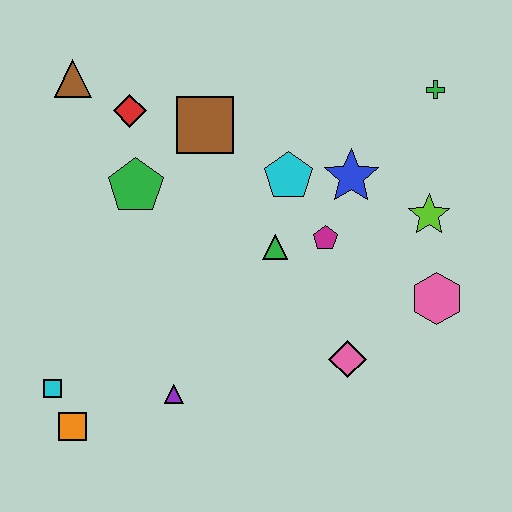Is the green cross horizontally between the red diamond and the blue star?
No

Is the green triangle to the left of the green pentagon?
No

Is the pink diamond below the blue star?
Yes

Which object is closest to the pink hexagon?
The lime star is closest to the pink hexagon.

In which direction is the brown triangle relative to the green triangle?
The brown triangle is to the left of the green triangle.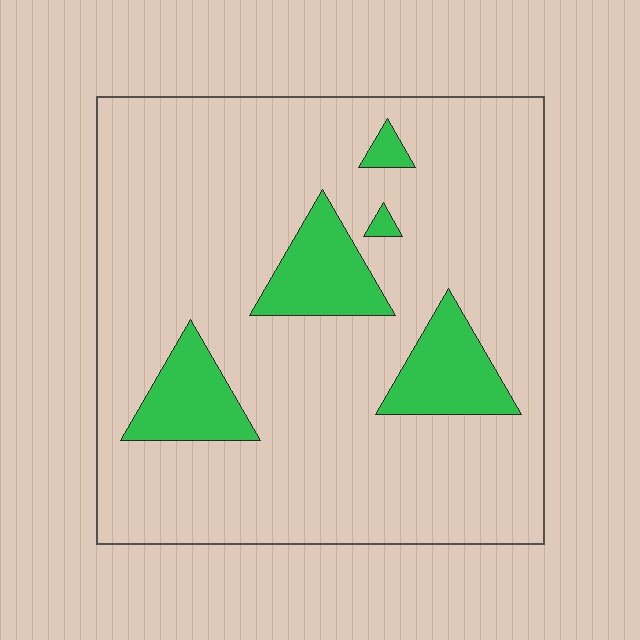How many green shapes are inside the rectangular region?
5.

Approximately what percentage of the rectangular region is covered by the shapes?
Approximately 15%.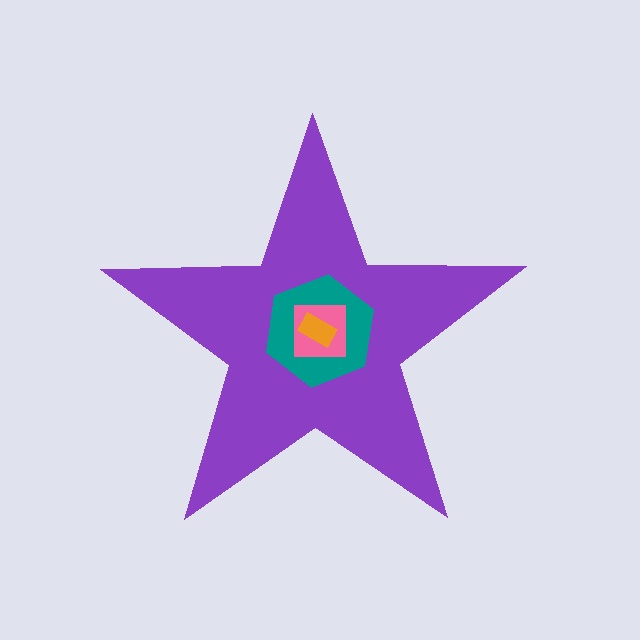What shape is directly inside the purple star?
The teal hexagon.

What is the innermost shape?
The orange rectangle.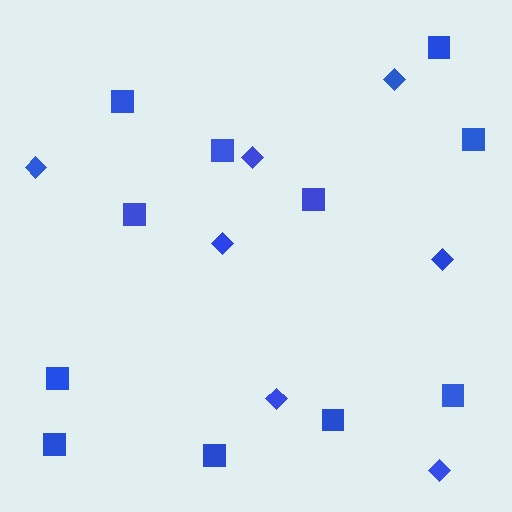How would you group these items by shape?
There are 2 groups: one group of diamonds (7) and one group of squares (11).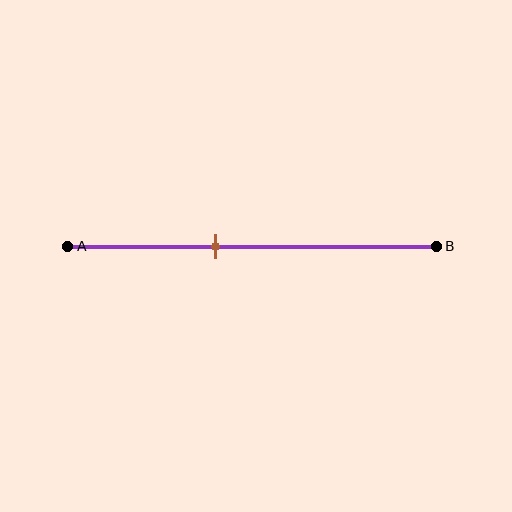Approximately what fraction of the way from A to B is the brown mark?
The brown mark is approximately 40% of the way from A to B.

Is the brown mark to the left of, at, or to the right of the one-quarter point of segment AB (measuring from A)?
The brown mark is to the right of the one-quarter point of segment AB.